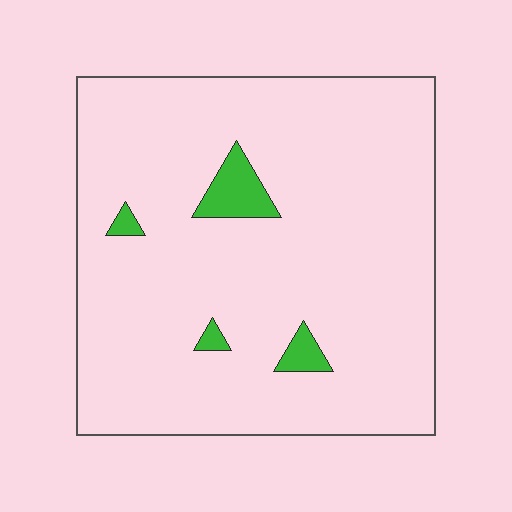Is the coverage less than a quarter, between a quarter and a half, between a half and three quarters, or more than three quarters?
Less than a quarter.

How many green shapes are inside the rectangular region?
4.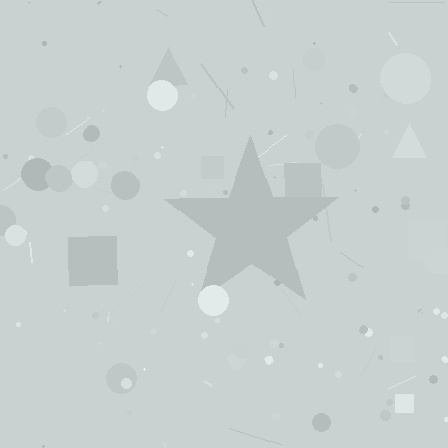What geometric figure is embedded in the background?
A star is embedded in the background.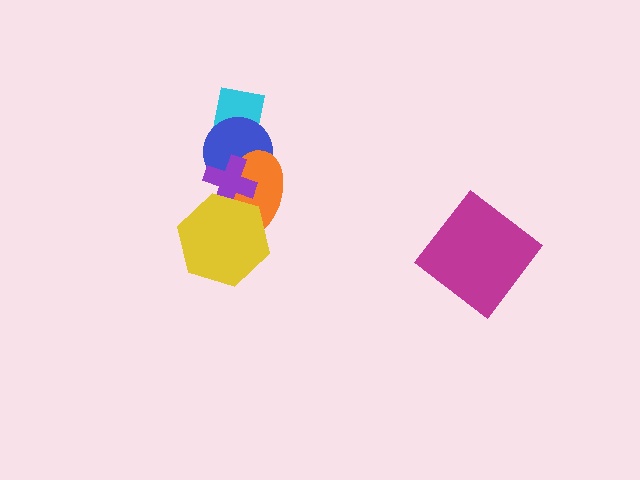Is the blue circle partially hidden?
Yes, it is partially covered by another shape.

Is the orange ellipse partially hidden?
Yes, it is partially covered by another shape.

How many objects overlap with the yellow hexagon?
2 objects overlap with the yellow hexagon.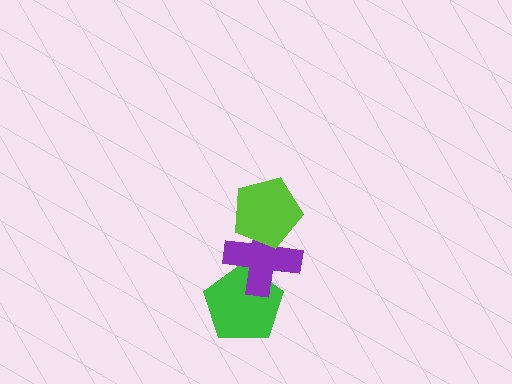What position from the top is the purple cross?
The purple cross is 2nd from the top.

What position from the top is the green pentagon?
The green pentagon is 3rd from the top.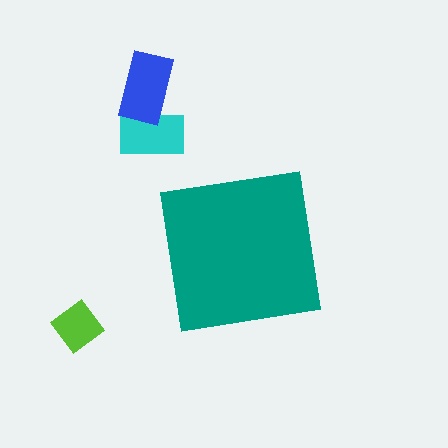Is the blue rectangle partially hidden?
No, the blue rectangle is fully visible.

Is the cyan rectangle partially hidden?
No, the cyan rectangle is fully visible.